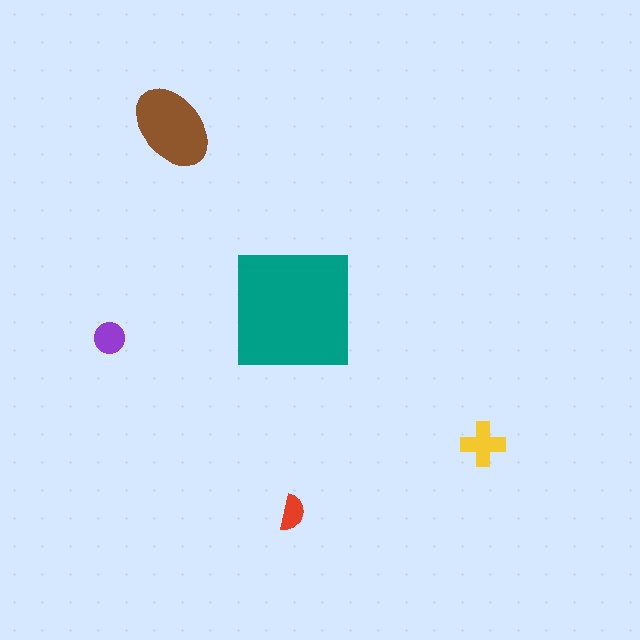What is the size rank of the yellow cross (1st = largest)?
3rd.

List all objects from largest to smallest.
The teal square, the brown ellipse, the yellow cross, the purple circle, the red semicircle.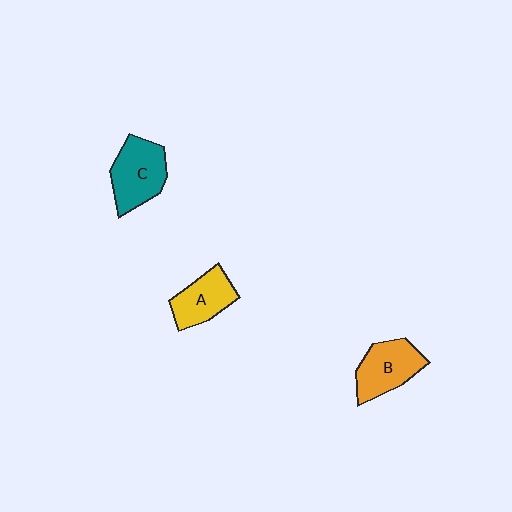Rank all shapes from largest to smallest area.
From largest to smallest: C (teal), B (orange), A (yellow).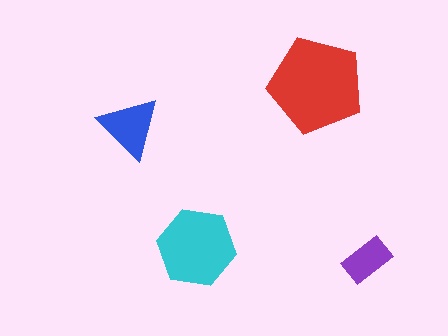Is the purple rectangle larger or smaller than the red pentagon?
Smaller.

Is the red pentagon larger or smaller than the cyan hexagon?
Larger.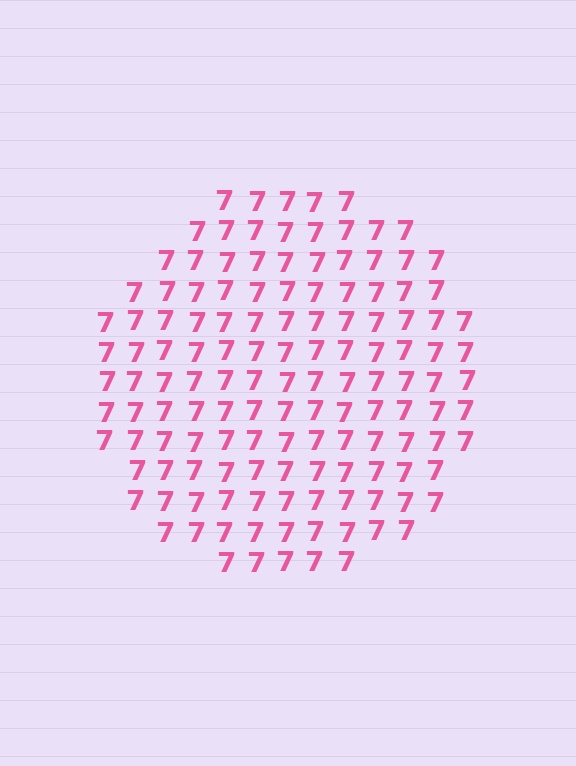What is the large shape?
The large shape is a circle.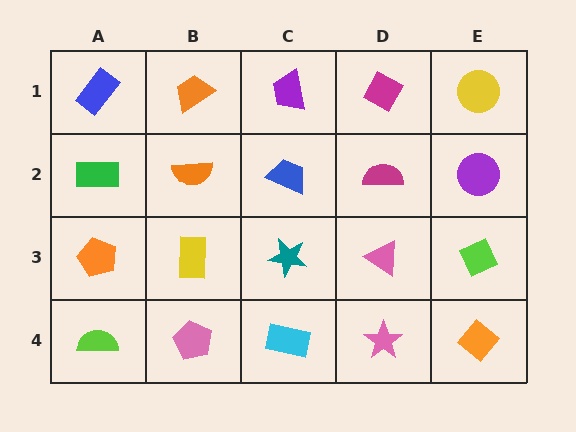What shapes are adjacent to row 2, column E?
A yellow circle (row 1, column E), a lime diamond (row 3, column E), a magenta semicircle (row 2, column D).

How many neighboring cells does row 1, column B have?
3.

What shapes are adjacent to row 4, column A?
An orange pentagon (row 3, column A), a pink pentagon (row 4, column B).